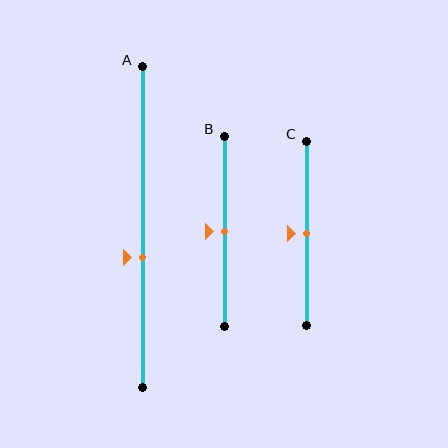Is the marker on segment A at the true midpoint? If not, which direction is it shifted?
No, the marker on segment A is shifted downward by about 9% of the segment length.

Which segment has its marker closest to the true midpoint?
Segment B has its marker closest to the true midpoint.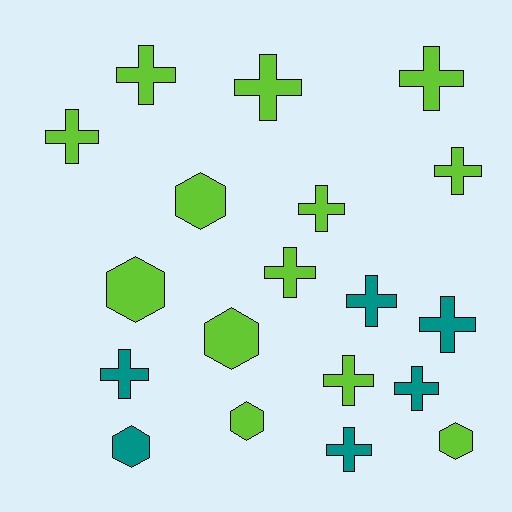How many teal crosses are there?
There are 5 teal crosses.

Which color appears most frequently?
Lime, with 13 objects.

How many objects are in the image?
There are 19 objects.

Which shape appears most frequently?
Cross, with 13 objects.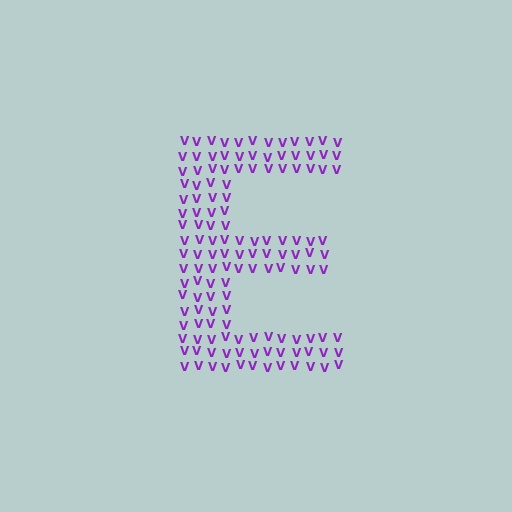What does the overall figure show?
The overall figure shows the letter E.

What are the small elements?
The small elements are letter V's.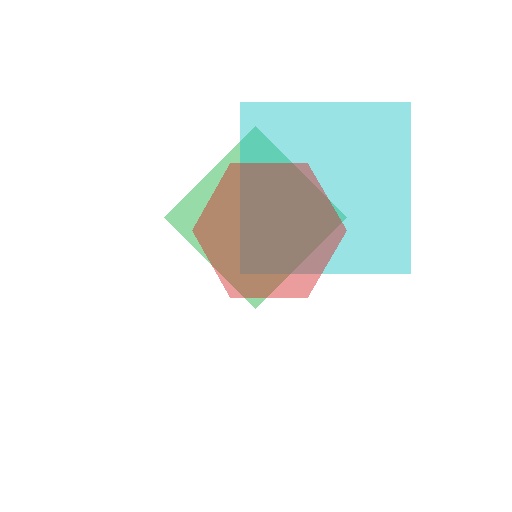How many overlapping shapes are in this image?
There are 3 overlapping shapes in the image.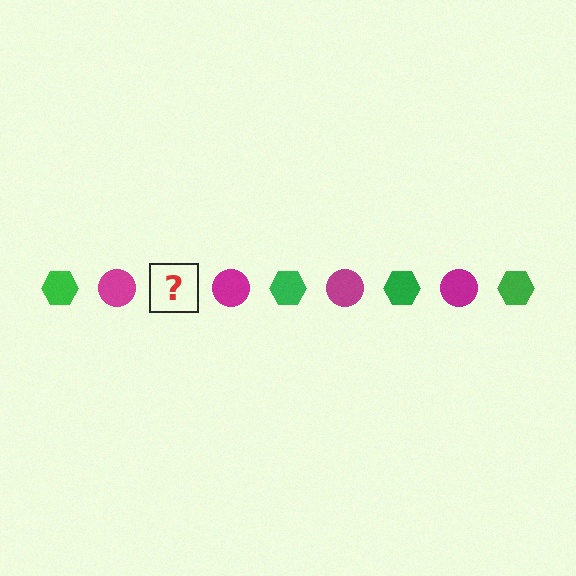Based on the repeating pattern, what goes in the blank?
The blank should be a green hexagon.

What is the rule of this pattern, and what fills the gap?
The rule is that the pattern alternates between green hexagon and magenta circle. The gap should be filled with a green hexagon.